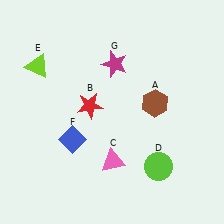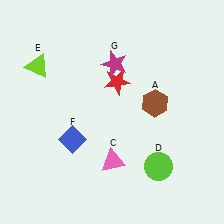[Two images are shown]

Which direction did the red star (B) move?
The red star (B) moved right.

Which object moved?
The red star (B) moved right.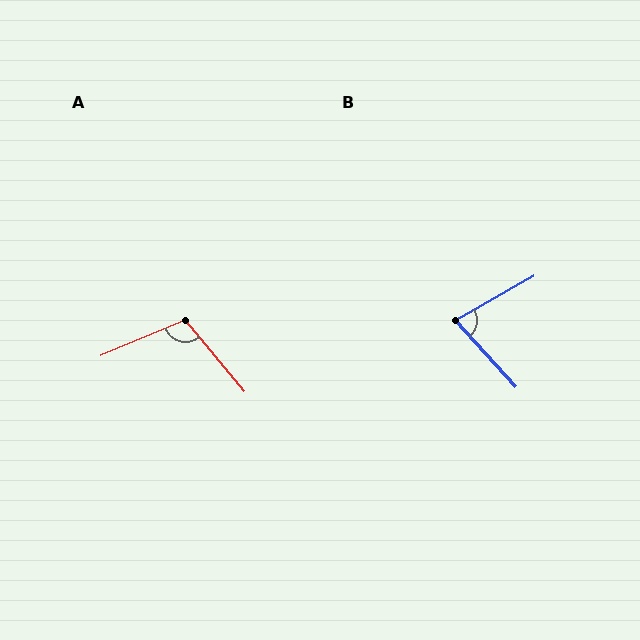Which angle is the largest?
A, at approximately 108 degrees.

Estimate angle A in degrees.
Approximately 108 degrees.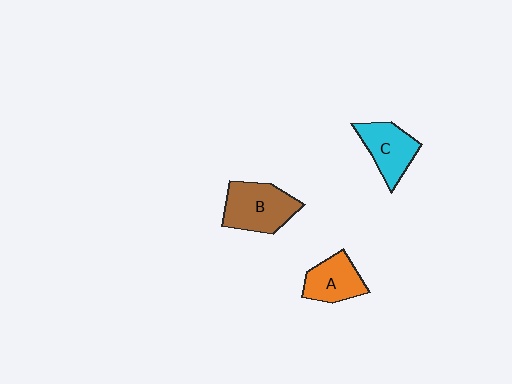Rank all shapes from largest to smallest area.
From largest to smallest: B (brown), C (cyan), A (orange).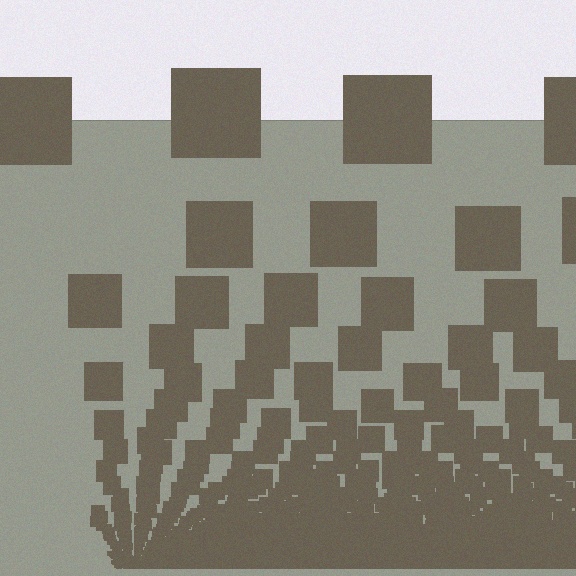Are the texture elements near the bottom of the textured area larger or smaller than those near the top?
Smaller. The gradient is inverted — elements near the bottom are smaller and denser.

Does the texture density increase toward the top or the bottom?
Density increases toward the bottom.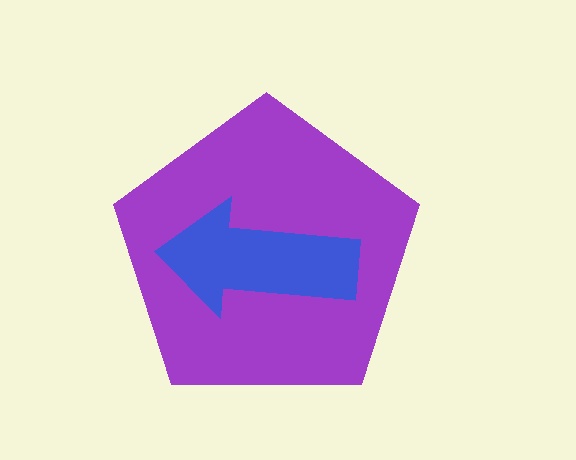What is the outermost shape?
The purple pentagon.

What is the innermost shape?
The blue arrow.